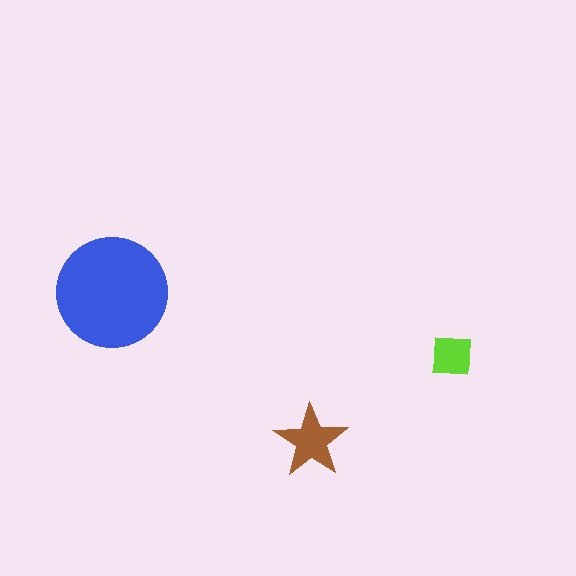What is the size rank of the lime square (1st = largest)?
3rd.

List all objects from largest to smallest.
The blue circle, the brown star, the lime square.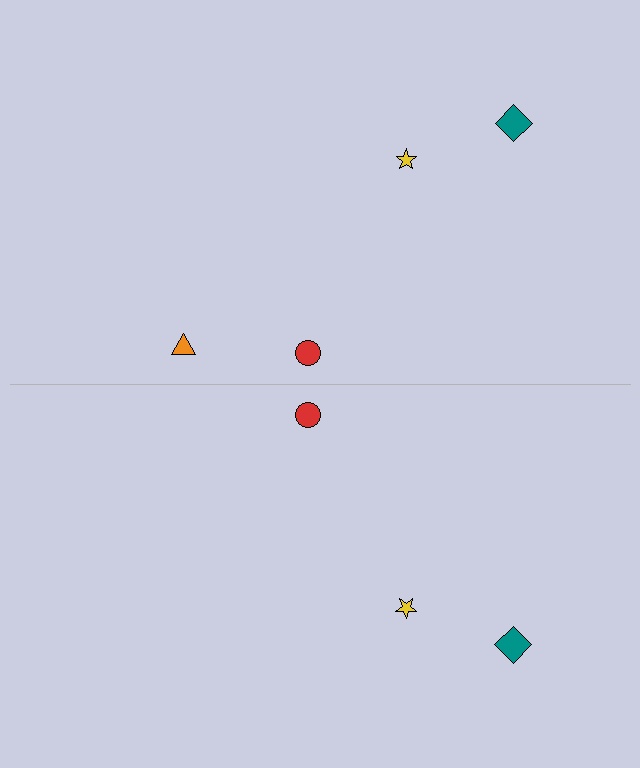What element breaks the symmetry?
A orange triangle is missing from the bottom side.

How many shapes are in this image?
There are 7 shapes in this image.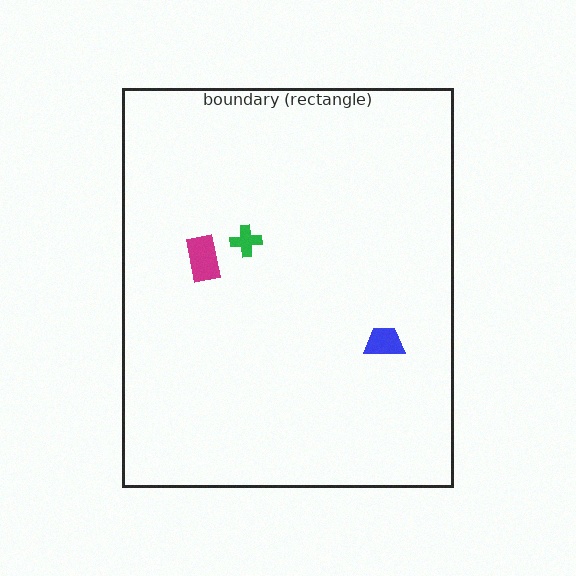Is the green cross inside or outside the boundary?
Inside.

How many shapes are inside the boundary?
3 inside, 0 outside.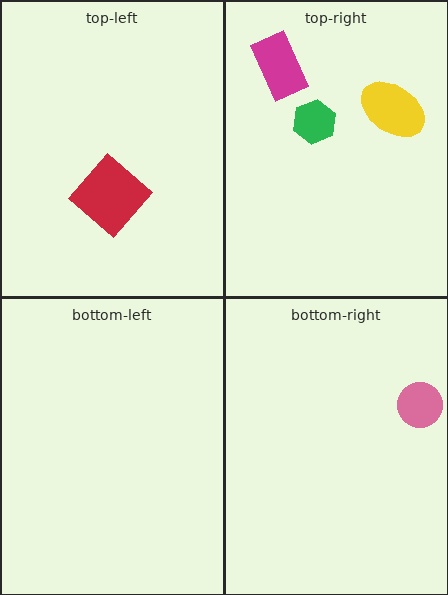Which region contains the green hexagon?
The top-right region.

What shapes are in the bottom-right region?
The pink circle.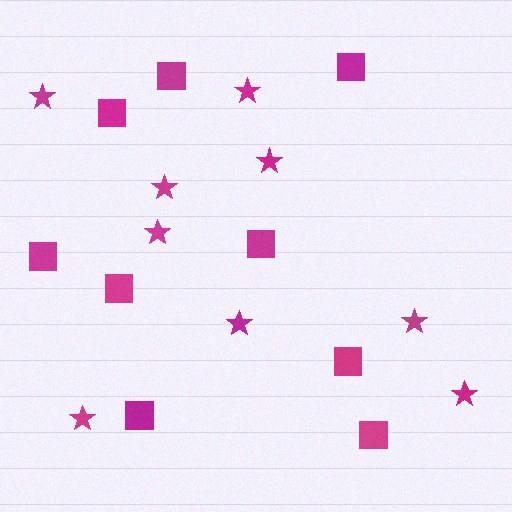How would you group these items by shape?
There are 2 groups: one group of stars (9) and one group of squares (9).